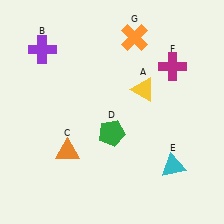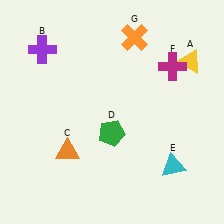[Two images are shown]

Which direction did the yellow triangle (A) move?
The yellow triangle (A) moved right.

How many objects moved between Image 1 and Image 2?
1 object moved between the two images.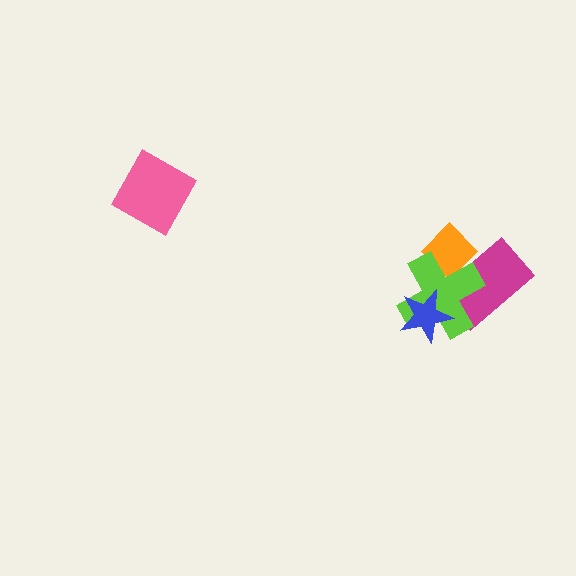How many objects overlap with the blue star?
1 object overlaps with the blue star.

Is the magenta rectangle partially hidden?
Yes, it is partially covered by another shape.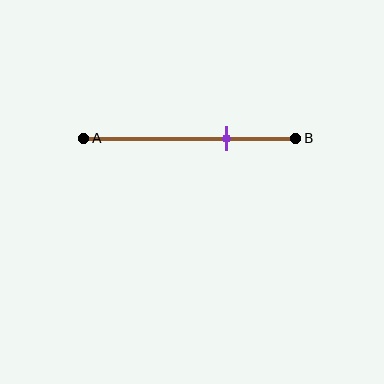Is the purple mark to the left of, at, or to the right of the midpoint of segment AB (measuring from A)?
The purple mark is to the right of the midpoint of segment AB.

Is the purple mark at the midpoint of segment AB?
No, the mark is at about 70% from A, not at the 50% midpoint.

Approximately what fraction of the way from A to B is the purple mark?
The purple mark is approximately 70% of the way from A to B.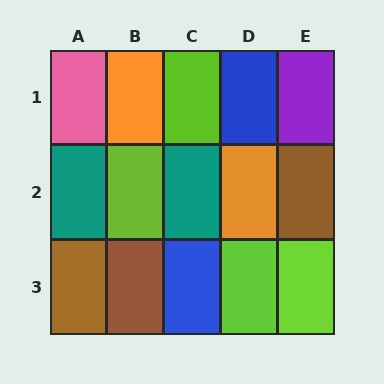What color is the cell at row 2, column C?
Teal.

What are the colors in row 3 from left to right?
Brown, brown, blue, lime, lime.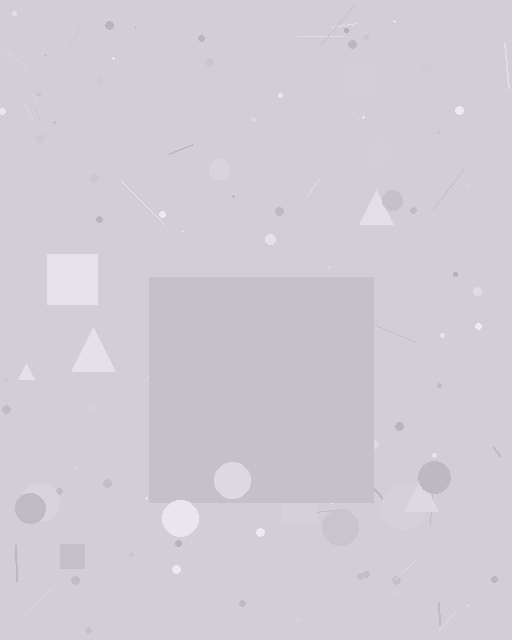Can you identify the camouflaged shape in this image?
The camouflaged shape is a square.